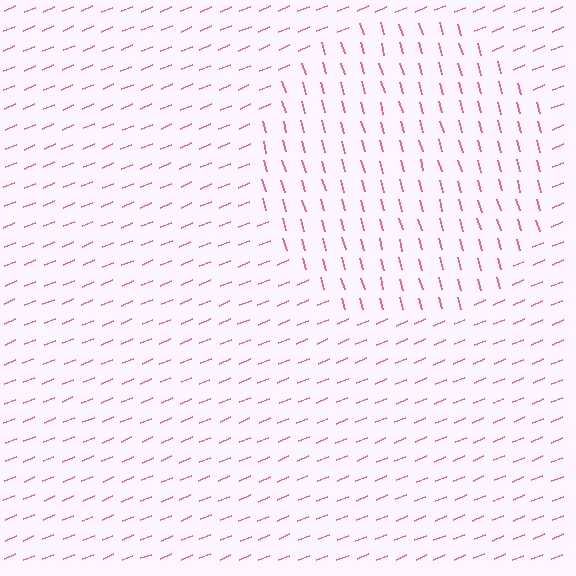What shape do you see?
I see a circle.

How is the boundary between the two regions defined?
The boundary is defined purely by a change in line orientation (approximately 83 degrees difference). All lines are the same color and thickness.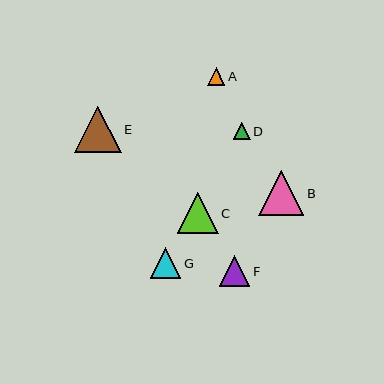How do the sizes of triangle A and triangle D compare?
Triangle A and triangle D are approximately the same size.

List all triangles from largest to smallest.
From largest to smallest: E, B, C, G, F, A, D.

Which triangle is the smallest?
Triangle D is the smallest with a size of approximately 17 pixels.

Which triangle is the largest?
Triangle E is the largest with a size of approximately 47 pixels.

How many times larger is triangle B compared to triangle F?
Triangle B is approximately 1.5 times the size of triangle F.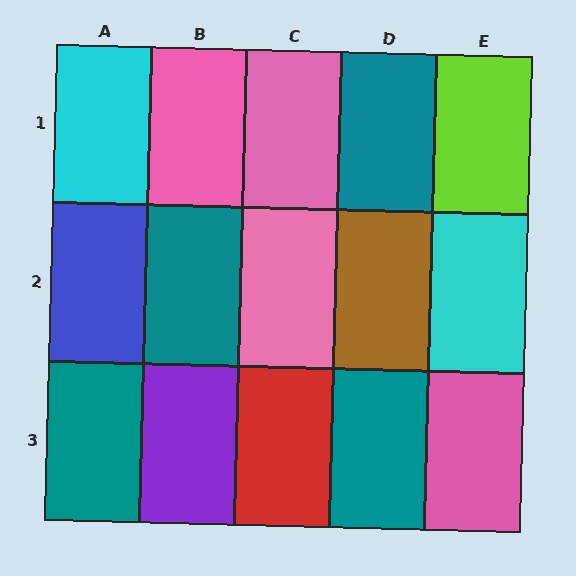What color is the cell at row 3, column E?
Pink.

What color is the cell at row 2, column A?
Blue.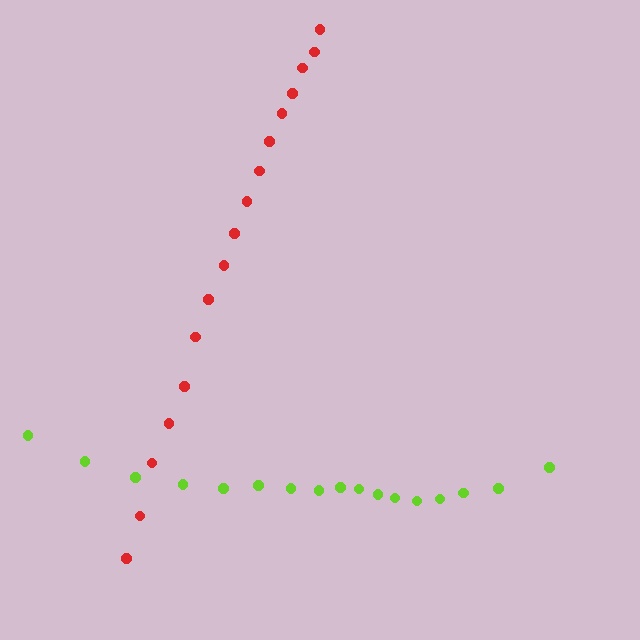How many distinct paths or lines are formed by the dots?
There are 2 distinct paths.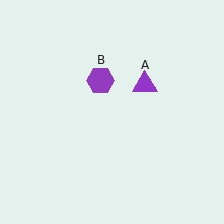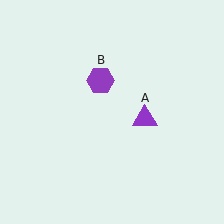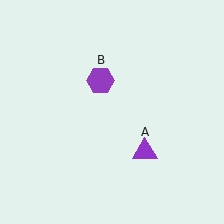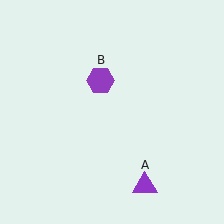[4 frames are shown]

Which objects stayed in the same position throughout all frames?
Purple hexagon (object B) remained stationary.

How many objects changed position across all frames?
1 object changed position: purple triangle (object A).